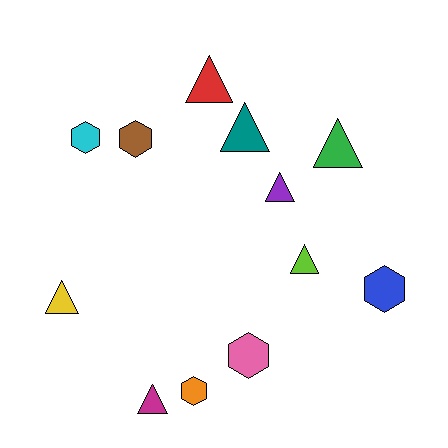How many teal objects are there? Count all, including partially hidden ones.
There is 1 teal object.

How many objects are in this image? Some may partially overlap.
There are 12 objects.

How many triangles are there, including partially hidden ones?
There are 7 triangles.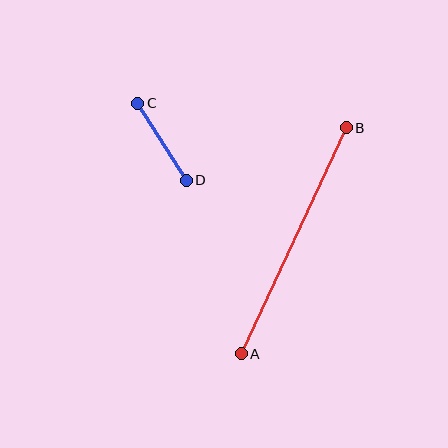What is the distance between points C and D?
The distance is approximately 91 pixels.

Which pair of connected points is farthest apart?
Points A and B are farthest apart.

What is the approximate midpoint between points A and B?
The midpoint is at approximately (294, 241) pixels.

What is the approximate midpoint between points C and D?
The midpoint is at approximately (162, 142) pixels.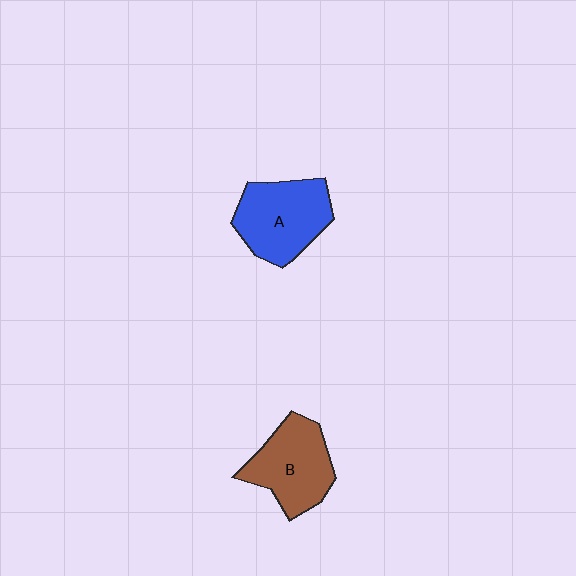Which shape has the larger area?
Shape A (blue).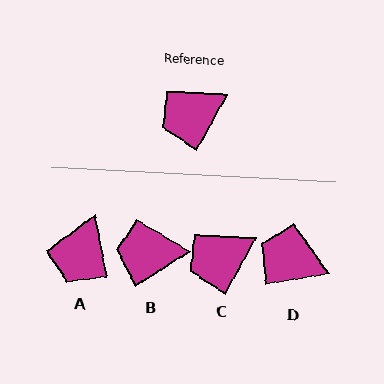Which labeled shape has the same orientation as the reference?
C.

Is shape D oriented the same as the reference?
No, it is off by about 52 degrees.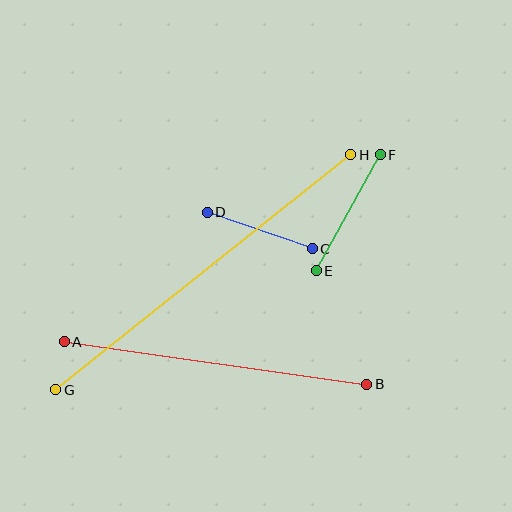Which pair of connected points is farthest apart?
Points G and H are farthest apart.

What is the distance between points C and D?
The distance is approximately 111 pixels.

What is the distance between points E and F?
The distance is approximately 132 pixels.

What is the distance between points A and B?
The distance is approximately 306 pixels.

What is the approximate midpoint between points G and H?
The midpoint is at approximately (203, 272) pixels.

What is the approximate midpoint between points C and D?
The midpoint is at approximately (260, 230) pixels.